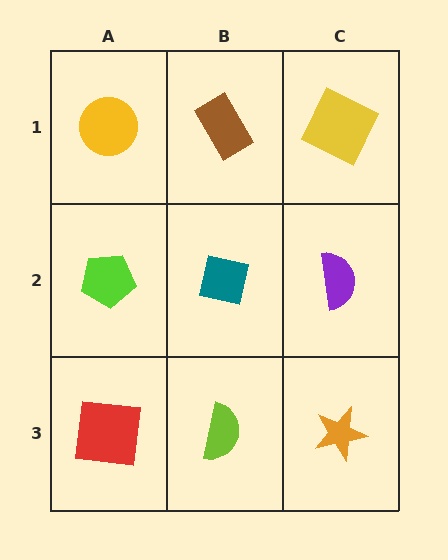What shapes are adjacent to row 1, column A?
A lime pentagon (row 2, column A), a brown rectangle (row 1, column B).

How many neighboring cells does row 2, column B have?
4.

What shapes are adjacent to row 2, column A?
A yellow circle (row 1, column A), a red square (row 3, column A), a teal square (row 2, column B).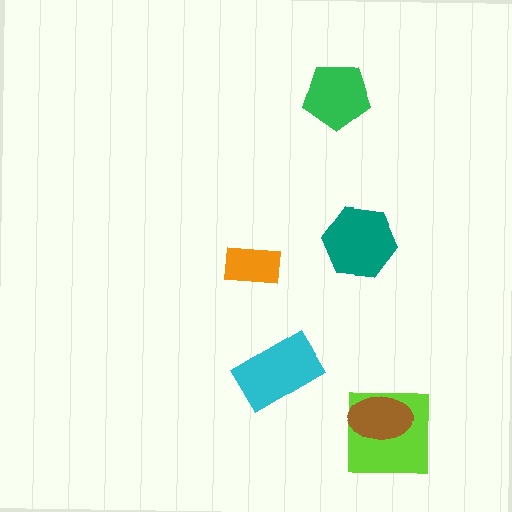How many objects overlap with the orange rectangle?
0 objects overlap with the orange rectangle.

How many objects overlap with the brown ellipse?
1 object overlaps with the brown ellipse.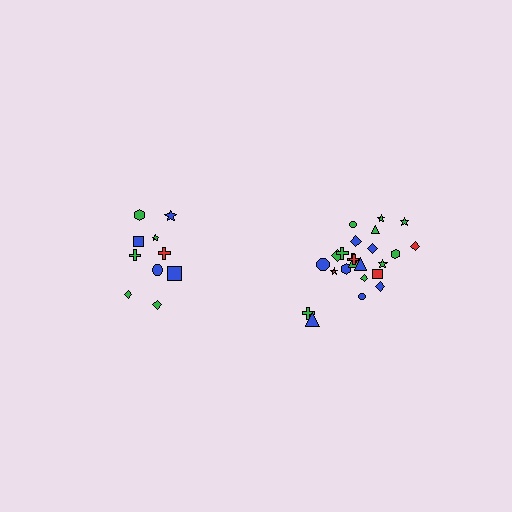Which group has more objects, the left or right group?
The right group.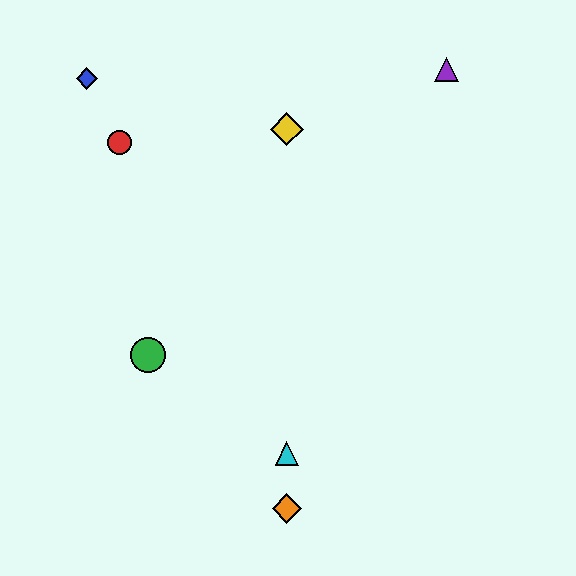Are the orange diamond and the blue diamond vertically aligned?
No, the orange diamond is at x≈287 and the blue diamond is at x≈87.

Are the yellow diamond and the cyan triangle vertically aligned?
Yes, both are at x≈287.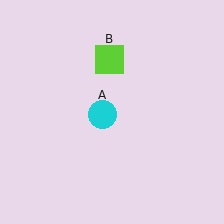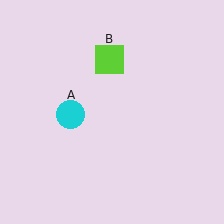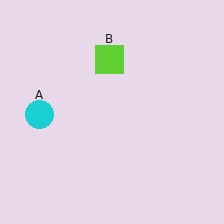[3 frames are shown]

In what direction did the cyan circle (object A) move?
The cyan circle (object A) moved left.